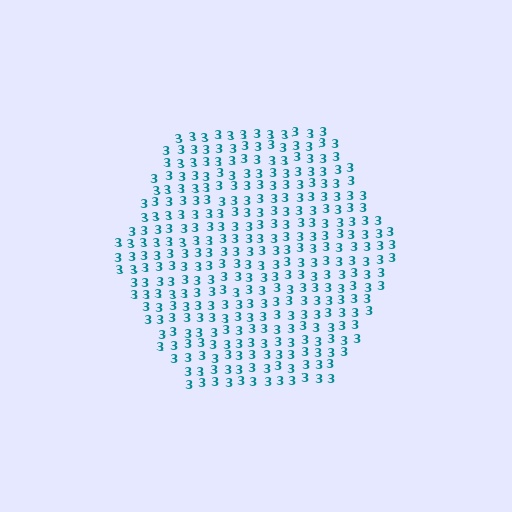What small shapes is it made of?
It is made of small digit 3's.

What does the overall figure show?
The overall figure shows a hexagon.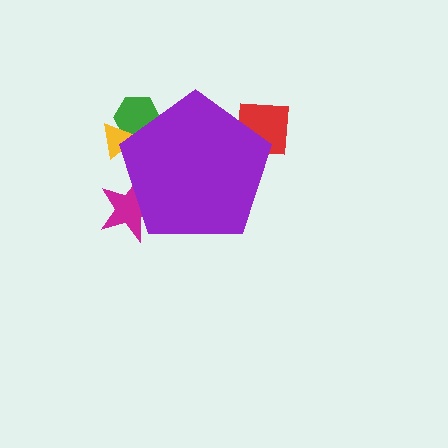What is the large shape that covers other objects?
A purple pentagon.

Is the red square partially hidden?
Yes, the red square is partially hidden behind the purple pentagon.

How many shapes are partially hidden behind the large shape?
4 shapes are partially hidden.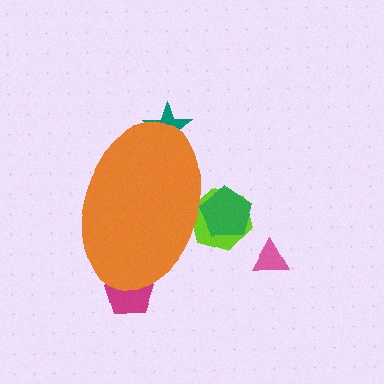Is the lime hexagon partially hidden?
Yes, the lime hexagon is partially hidden behind the orange ellipse.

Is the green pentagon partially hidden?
Yes, the green pentagon is partially hidden behind the orange ellipse.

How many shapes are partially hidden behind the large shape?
4 shapes are partially hidden.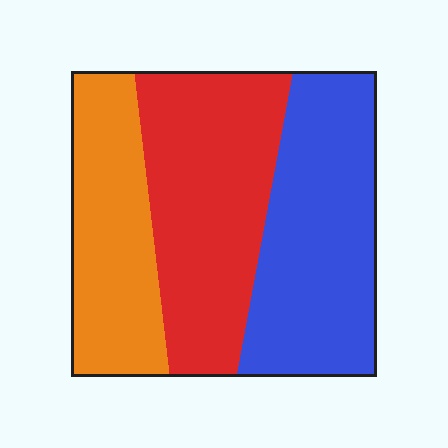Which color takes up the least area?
Orange, at roughly 25%.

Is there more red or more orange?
Red.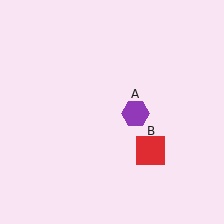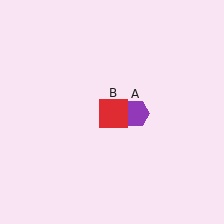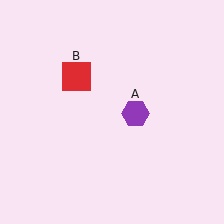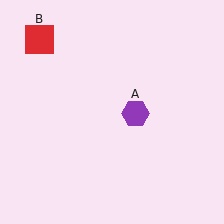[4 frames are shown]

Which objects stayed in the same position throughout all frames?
Purple hexagon (object A) remained stationary.